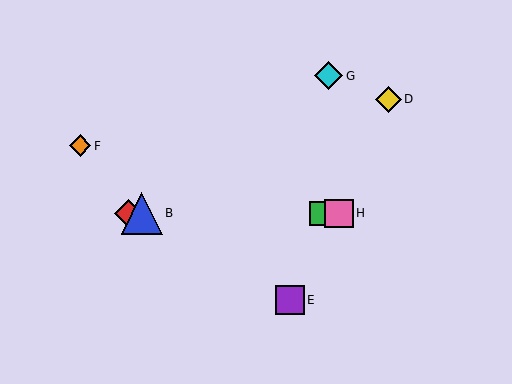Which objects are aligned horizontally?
Objects A, B, C, H are aligned horizontally.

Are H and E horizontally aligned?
No, H is at y≈213 and E is at y≈300.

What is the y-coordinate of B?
Object B is at y≈213.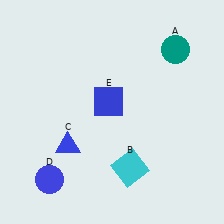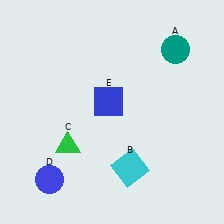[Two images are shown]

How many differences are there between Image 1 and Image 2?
There is 1 difference between the two images.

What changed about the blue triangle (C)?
In Image 1, C is blue. In Image 2, it changed to green.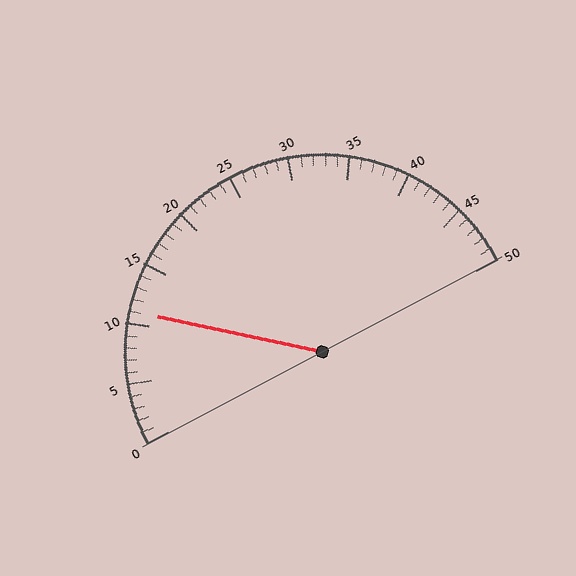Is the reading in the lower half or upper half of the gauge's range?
The reading is in the lower half of the range (0 to 50).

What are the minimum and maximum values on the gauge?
The gauge ranges from 0 to 50.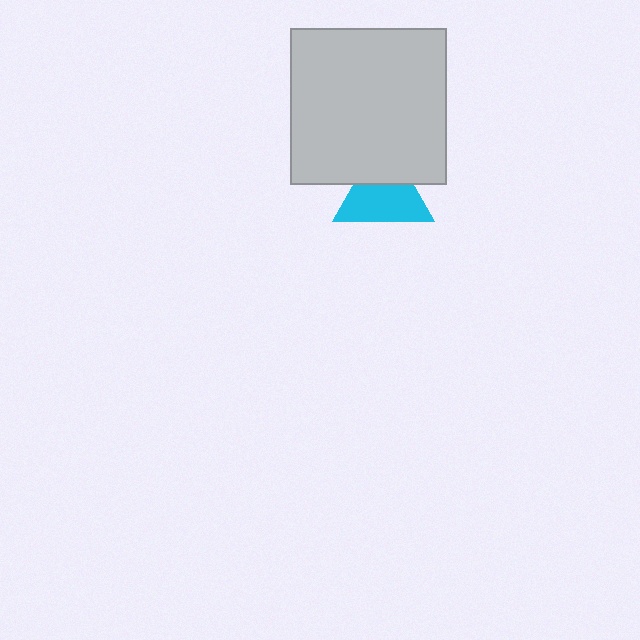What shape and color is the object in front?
The object in front is a light gray square.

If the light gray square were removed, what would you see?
You would see the complete cyan triangle.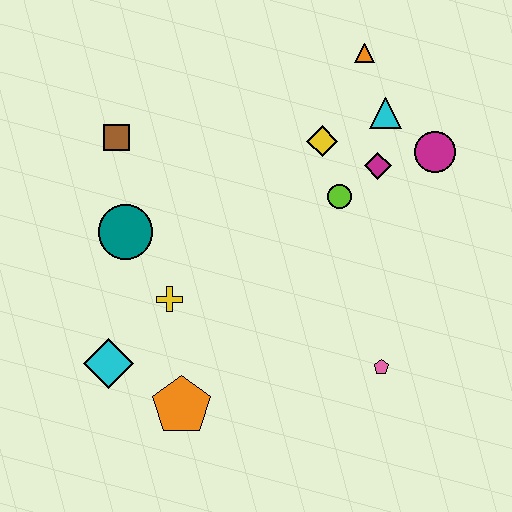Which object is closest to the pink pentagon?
The lime circle is closest to the pink pentagon.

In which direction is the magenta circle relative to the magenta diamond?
The magenta circle is to the right of the magenta diamond.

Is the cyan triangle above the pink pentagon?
Yes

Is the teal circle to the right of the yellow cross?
No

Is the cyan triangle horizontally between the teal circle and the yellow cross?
No